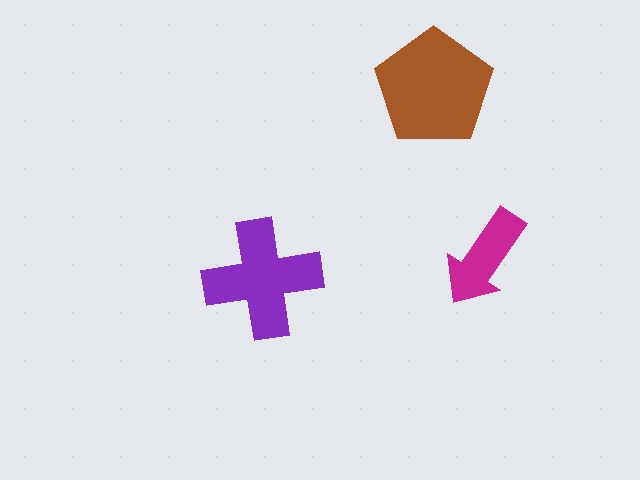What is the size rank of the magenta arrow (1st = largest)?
3rd.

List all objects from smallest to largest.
The magenta arrow, the purple cross, the brown pentagon.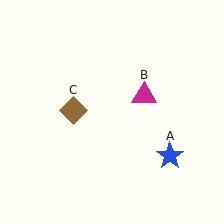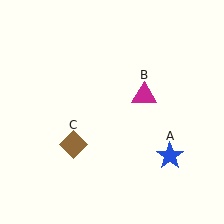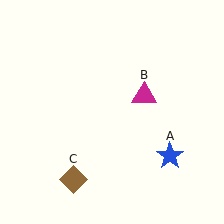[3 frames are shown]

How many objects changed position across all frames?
1 object changed position: brown diamond (object C).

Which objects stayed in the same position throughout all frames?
Blue star (object A) and magenta triangle (object B) remained stationary.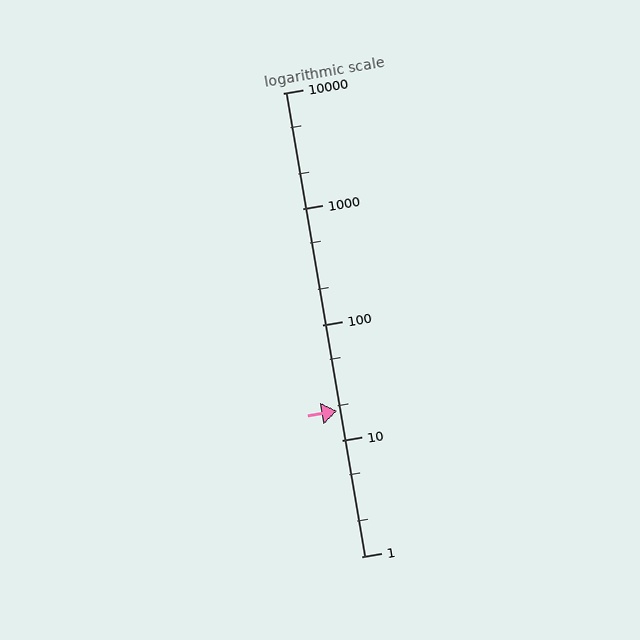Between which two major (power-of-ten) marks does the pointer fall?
The pointer is between 10 and 100.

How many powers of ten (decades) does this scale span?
The scale spans 4 decades, from 1 to 10000.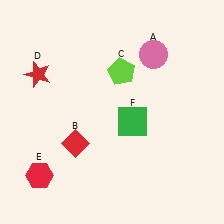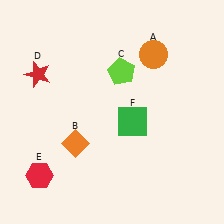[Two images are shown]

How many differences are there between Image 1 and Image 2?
There are 2 differences between the two images.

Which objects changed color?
A changed from pink to orange. B changed from red to orange.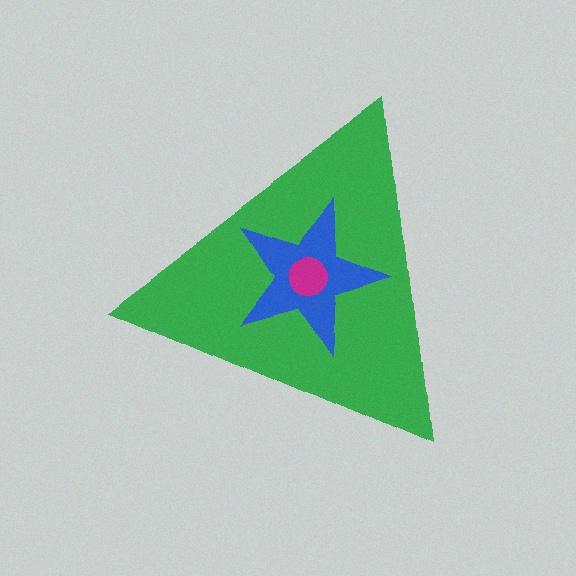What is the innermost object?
The magenta circle.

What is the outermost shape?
The green triangle.